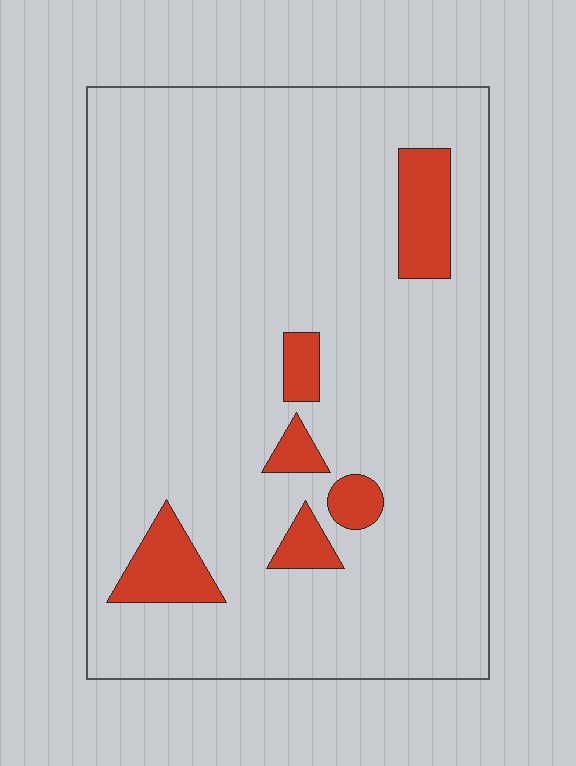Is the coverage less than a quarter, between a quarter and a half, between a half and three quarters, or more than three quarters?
Less than a quarter.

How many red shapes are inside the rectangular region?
6.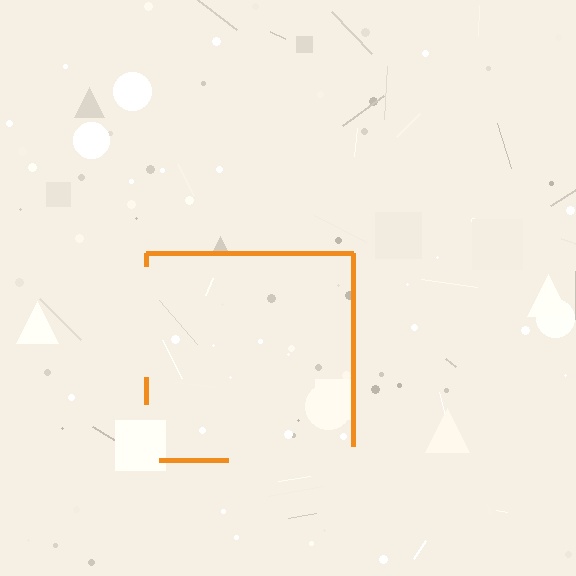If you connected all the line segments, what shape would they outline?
They would outline a square.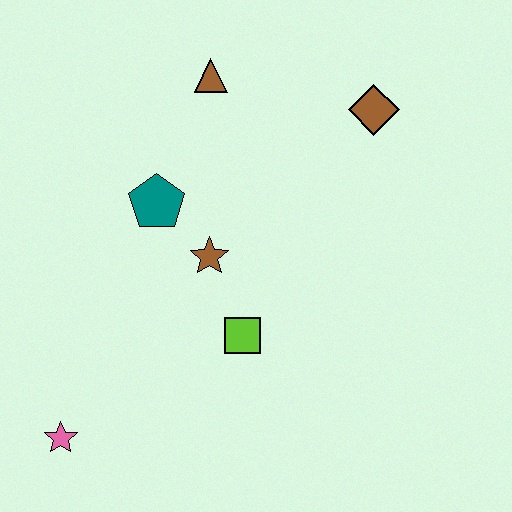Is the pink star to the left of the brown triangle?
Yes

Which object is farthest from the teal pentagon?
The pink star is farthest from the teal pentagon.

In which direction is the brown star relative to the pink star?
The brown star is above the pink star.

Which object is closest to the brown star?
The teal pentagon is closest to the brown star.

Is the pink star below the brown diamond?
Yes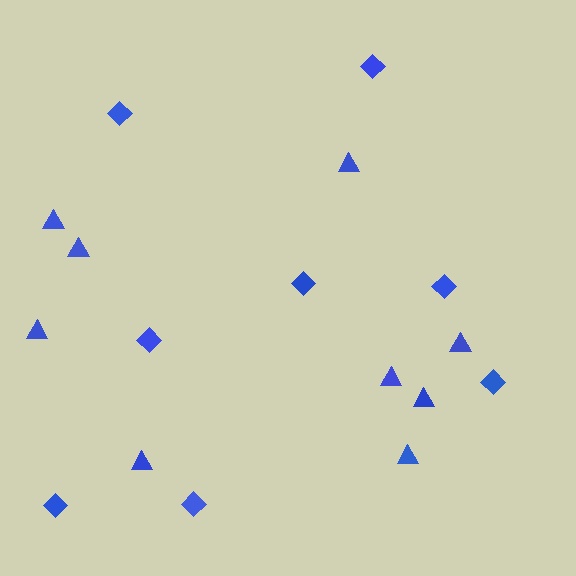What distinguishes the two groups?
There are 2 groups: one group of diamonds (8) and one group of triangles (9).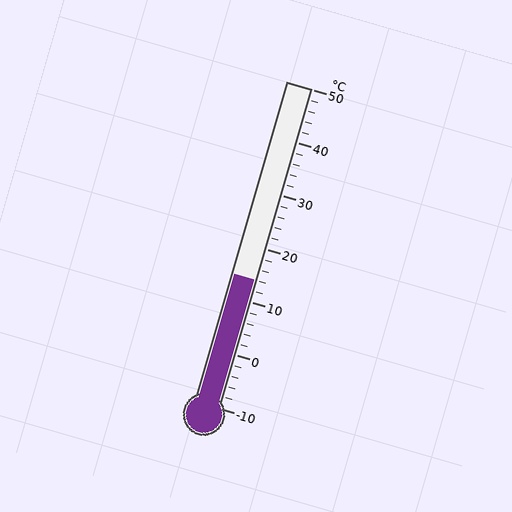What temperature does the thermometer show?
The thermometer shows approximately 14°C.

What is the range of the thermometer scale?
The thermometer scale ranges from -10°C to 50°C.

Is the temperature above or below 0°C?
The temperature is above 0°C.